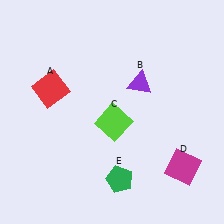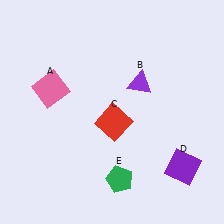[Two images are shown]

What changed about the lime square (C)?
In Image 1, C is lime. In Image 2, it changed to red.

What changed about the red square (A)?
In Image 1, A is red. In Image 2, it changed to pink.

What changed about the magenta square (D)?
In Image 1, D is magenta. In Image 2, it changed to purple.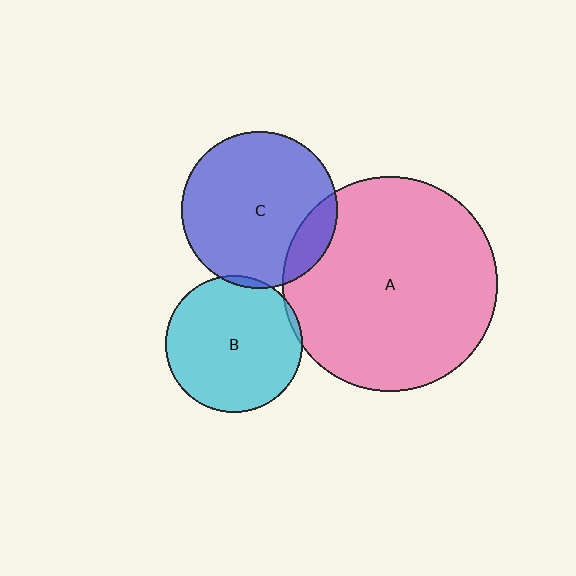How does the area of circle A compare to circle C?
Approximately 1.9 times.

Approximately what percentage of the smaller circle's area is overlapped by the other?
Approximately 5%.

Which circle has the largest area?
Circle A (pink).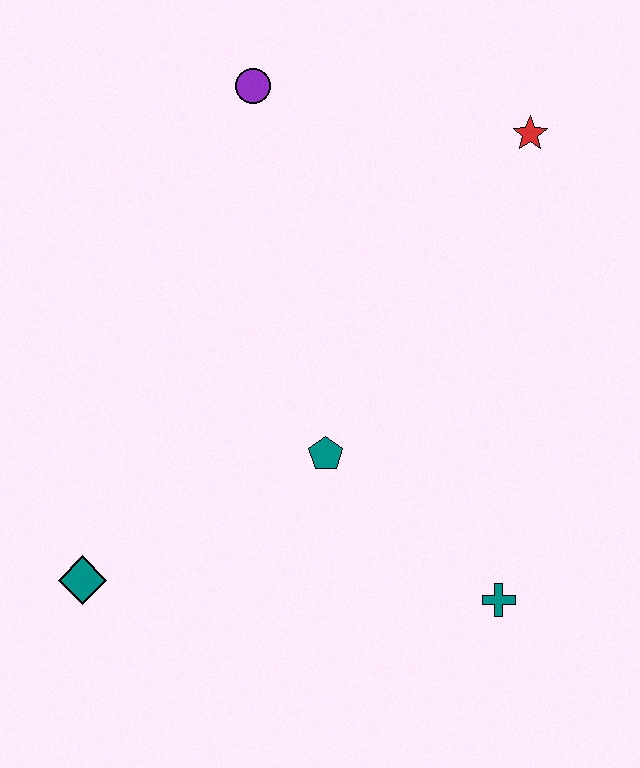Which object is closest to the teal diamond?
The teal pentagon is closest to the teal diamond.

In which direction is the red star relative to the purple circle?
The red star is to the right of the purple circle.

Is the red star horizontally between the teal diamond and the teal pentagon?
No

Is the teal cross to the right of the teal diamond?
Yes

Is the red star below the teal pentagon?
No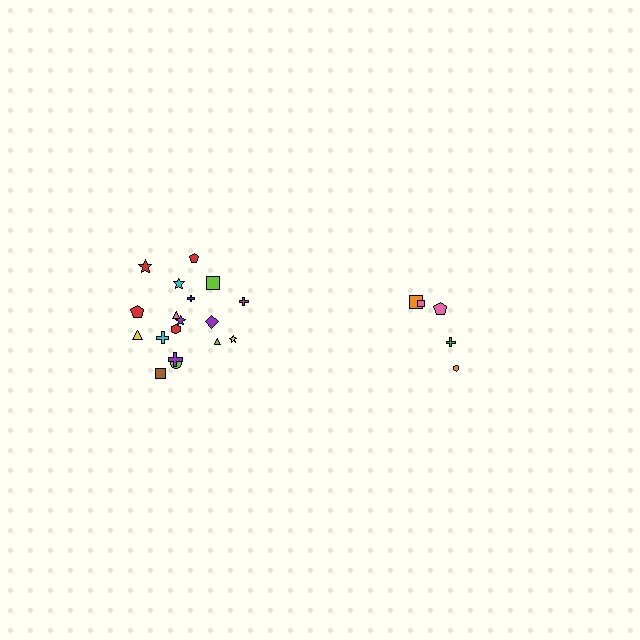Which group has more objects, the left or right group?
The left group.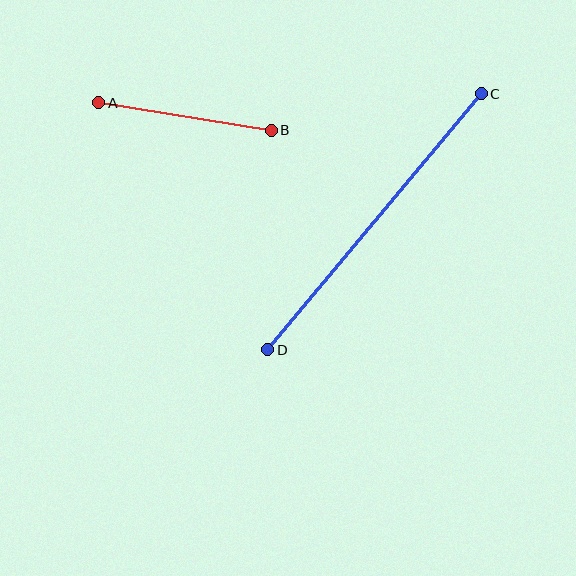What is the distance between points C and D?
The distance is approximately 334 pixels.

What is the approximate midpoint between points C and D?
The midpoint is at approximately (375, 222) pixels.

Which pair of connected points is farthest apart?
Points C and D are farthest apart.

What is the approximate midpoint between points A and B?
The midpoint is at approximately (185, 117) pixels.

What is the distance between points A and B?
The distance is approximately 175 pixels.